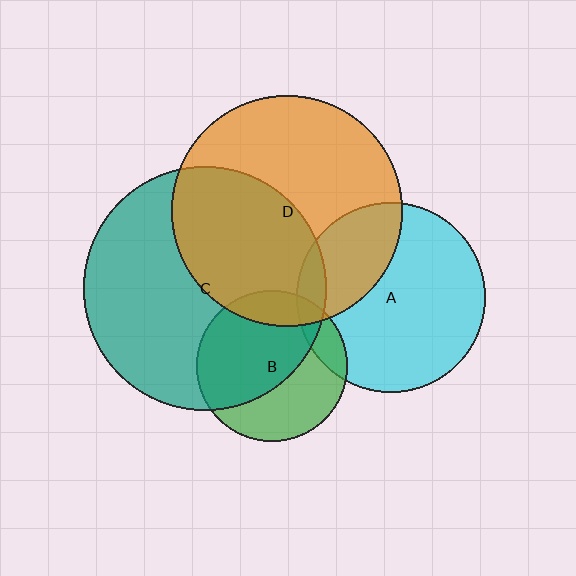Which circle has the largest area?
Circle C (teal).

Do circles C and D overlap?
Yes.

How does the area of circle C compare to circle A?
Approximately 1.7 times.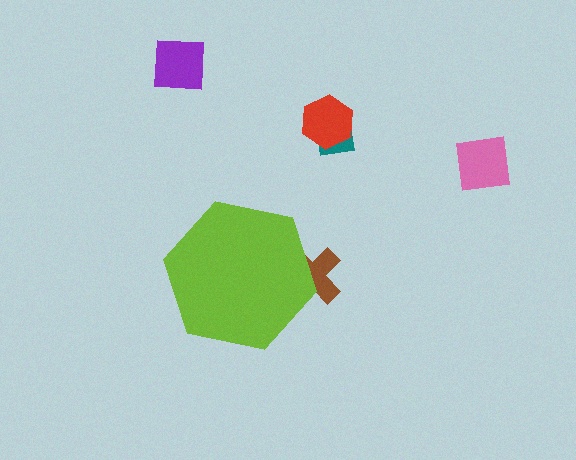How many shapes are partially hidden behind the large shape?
1 shape is partially hidden.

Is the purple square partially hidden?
No, the purple square is fully visible.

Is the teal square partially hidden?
No, the teal square is fully visible.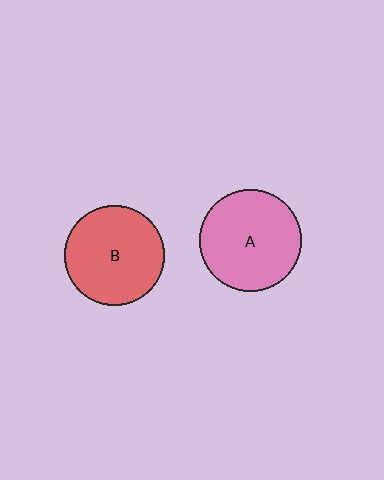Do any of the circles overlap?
No, none of the circles overlap.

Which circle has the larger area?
Circle A (pink).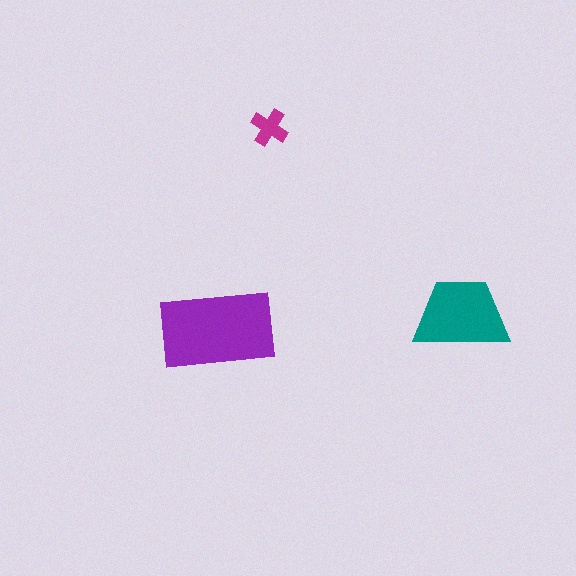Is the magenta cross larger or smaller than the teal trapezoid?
Smaller.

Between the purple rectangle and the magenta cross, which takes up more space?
The purple rectangle.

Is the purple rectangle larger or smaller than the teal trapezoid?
Larger.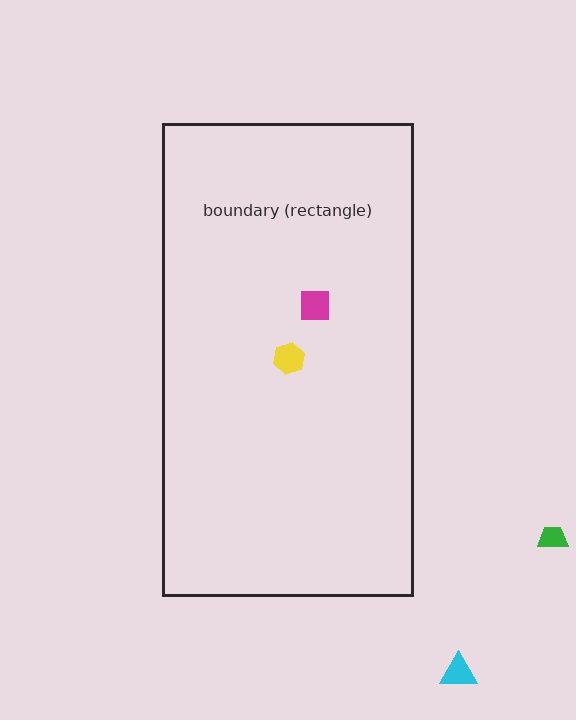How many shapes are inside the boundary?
2 inside, 2 outside.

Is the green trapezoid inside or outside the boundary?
Outside.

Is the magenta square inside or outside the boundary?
Inside.